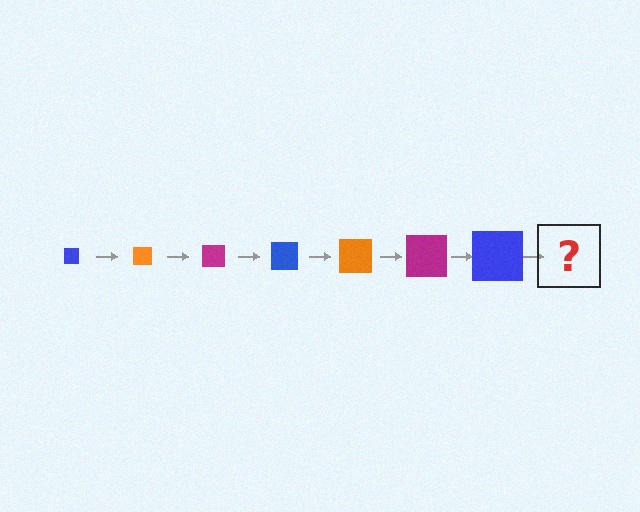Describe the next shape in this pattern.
It should be an orange square, larger than the previous one.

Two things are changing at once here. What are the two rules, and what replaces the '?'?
The two rules are that the square grows larger each step and the color cycles through blue, orange, and magenta. The '?' should be an orange square, larger than the previous one.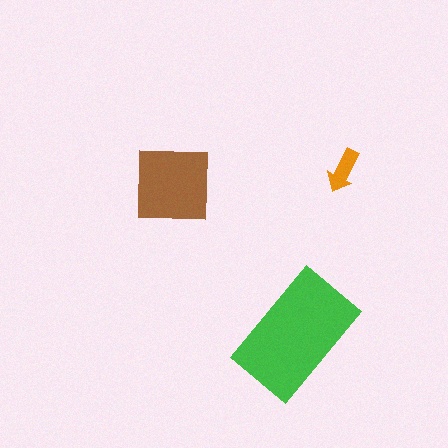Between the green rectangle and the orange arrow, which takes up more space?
The green rectangle.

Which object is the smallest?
The orange arrow.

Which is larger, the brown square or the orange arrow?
The brown square.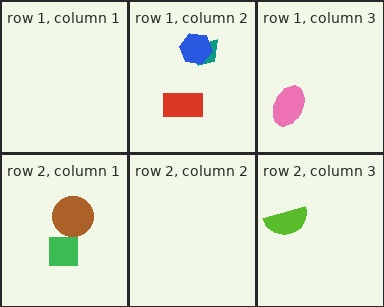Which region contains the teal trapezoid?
The row 1, column 2 region.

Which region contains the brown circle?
The row 2, column 1 region.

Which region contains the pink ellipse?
The row 1, column 3 region.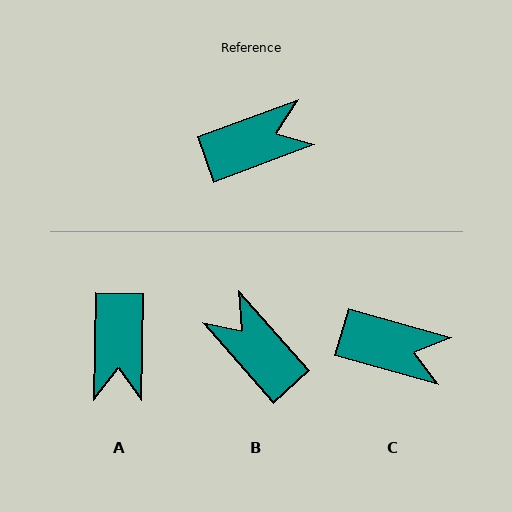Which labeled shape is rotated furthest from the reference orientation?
A, about 111 degrees away.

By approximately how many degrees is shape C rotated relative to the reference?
Approximately 36 degrees clockwise.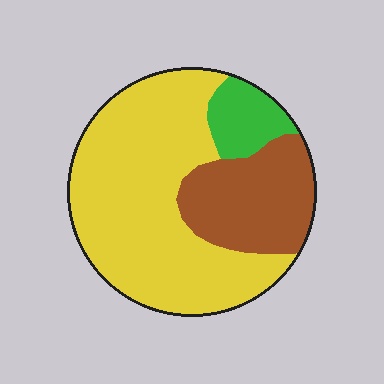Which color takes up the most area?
Yellow, at roughly 65%.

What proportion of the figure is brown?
Brown covers 26% of the figure.